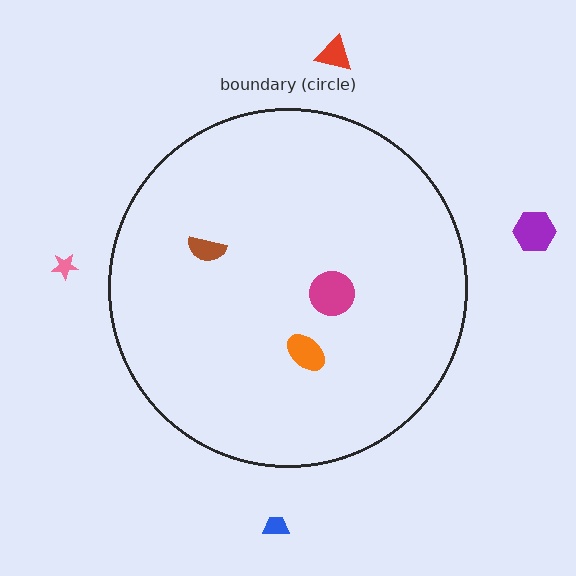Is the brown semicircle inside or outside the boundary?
Inside.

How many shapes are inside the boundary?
3 inside, 4 outside.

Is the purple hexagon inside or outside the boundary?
Outside.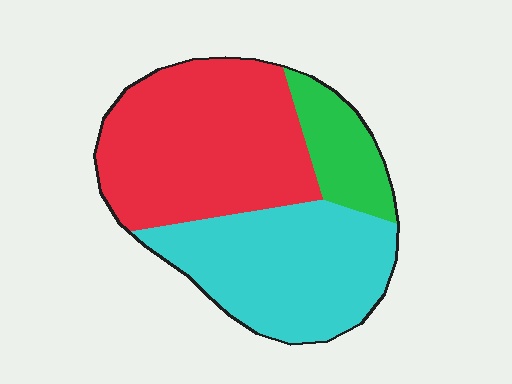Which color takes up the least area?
Green, at roughly 15%.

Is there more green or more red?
Red.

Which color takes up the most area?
Red, at roughly 45%.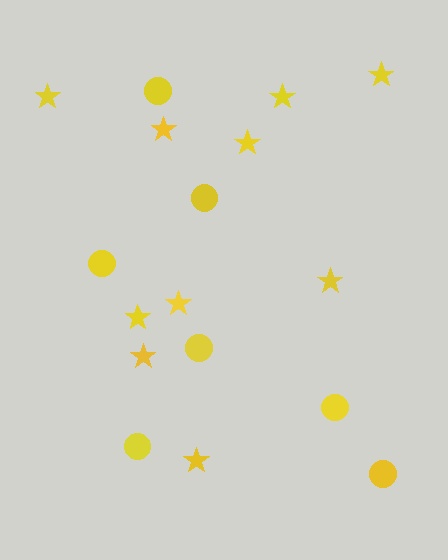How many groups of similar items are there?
There are 2 groups: one group of circles (7) and one group of stars (10).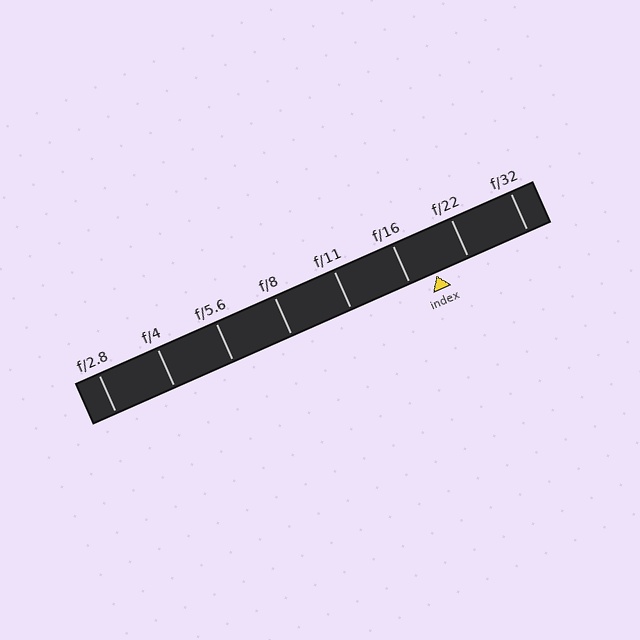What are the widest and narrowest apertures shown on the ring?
The widest aperture shown is f/2.8 and the narrowest is f/32.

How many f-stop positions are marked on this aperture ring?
There are 8 f-stop positions marked.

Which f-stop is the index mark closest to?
The index mark is closest to f/16.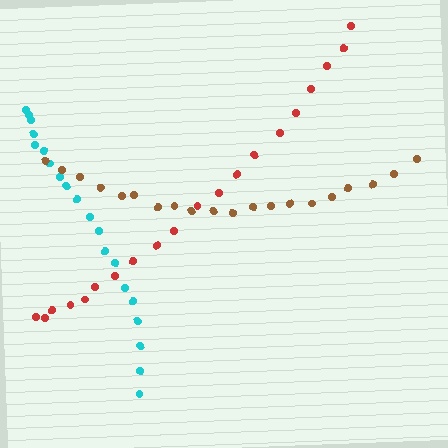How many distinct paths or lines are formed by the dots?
There are 3 distinct paths.